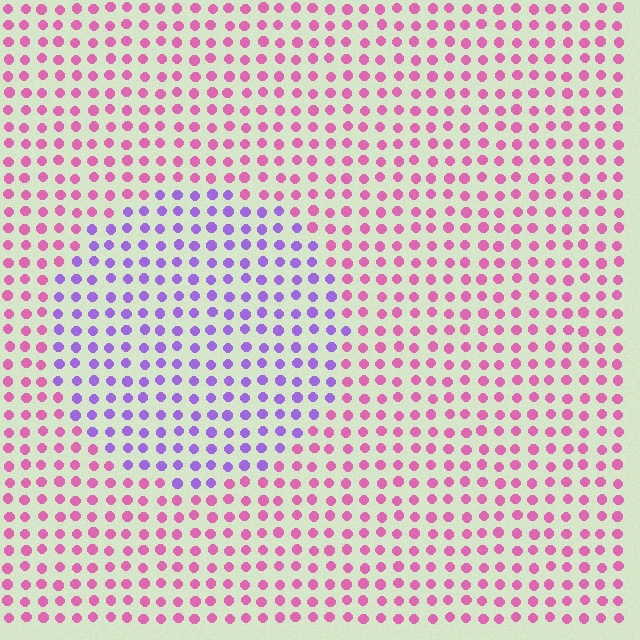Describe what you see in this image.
The image is filled with small pink elements in a uniform arrangement. A circle-shaped region is visible where the elements are tinted to a slightly different hue, forming a subtle color boundary.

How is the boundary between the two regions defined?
The boundary is defined purely by a slight shift in hue (about 54 degrees). Spacing, size, and orientation are identical on both sides.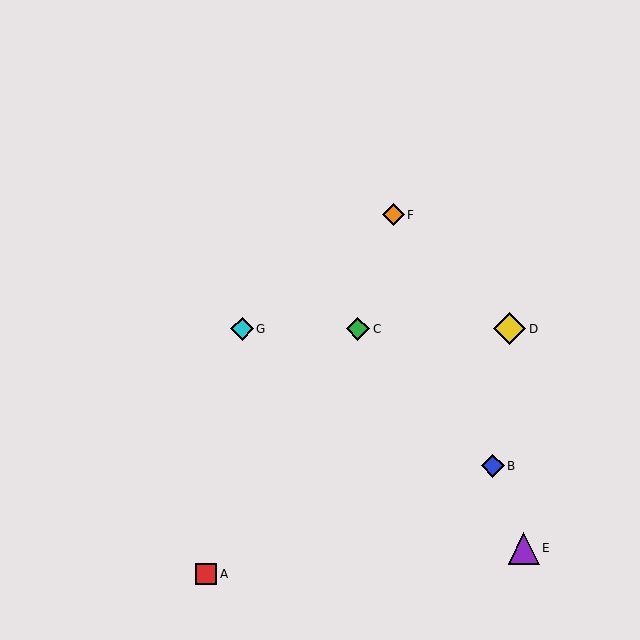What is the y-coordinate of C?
Object C is at y≈329.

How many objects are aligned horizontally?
3 objects (C, D, G) are aligned horizontally.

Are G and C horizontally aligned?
Yes, both are at y≈329.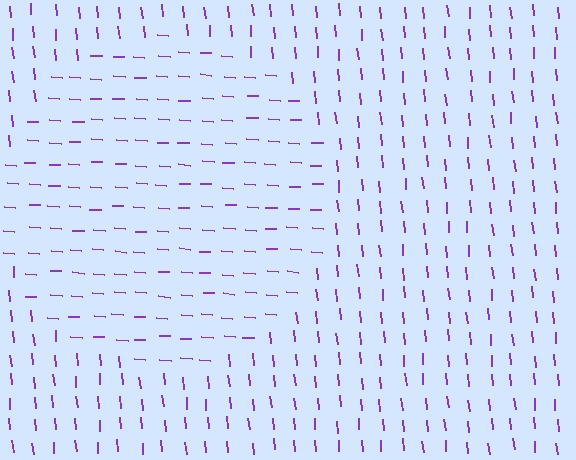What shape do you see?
I see a circle.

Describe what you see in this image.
The image is filled with small purple line segments. A circle region in the image has lines oriented differently from the surrounding lines, creating a visible texture boundary.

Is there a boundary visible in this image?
Yes, there is a texture boundary formed by a change in line orientation.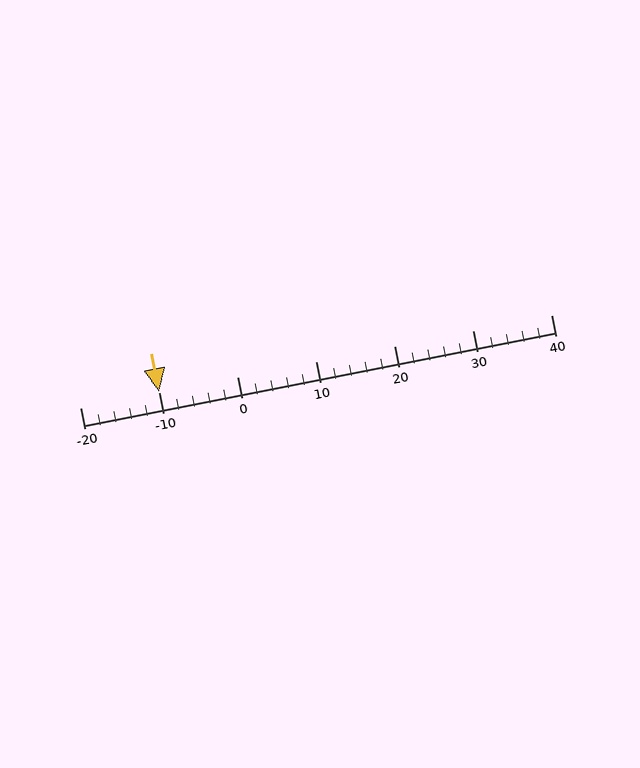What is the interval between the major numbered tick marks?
The major tick marks are spaced 10 units apart.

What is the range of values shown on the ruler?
The ruler shows values from -20 to 40.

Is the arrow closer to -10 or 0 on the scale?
The arrow is closer to -10.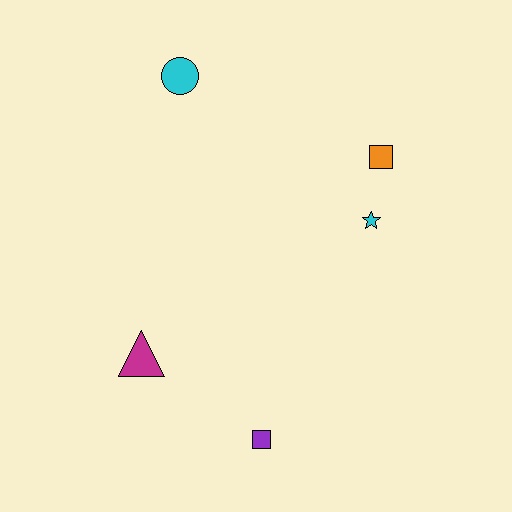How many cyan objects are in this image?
There are 2 cyan objects.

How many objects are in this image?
There are 5 objects.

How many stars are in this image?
There is 1 star.